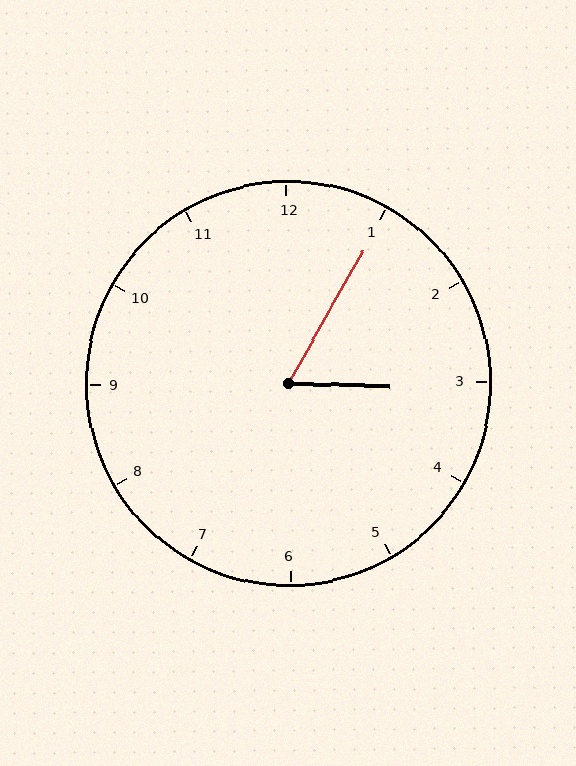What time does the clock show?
3:05.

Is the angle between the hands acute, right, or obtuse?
It is acute.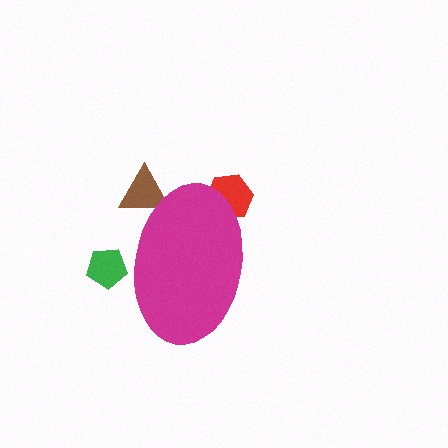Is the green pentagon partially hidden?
Yes, the green pentagon is partially hidden behind the magenta ellipse.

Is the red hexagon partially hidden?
Yes, the red hexagon is partially hidden behind the magenta ellipse.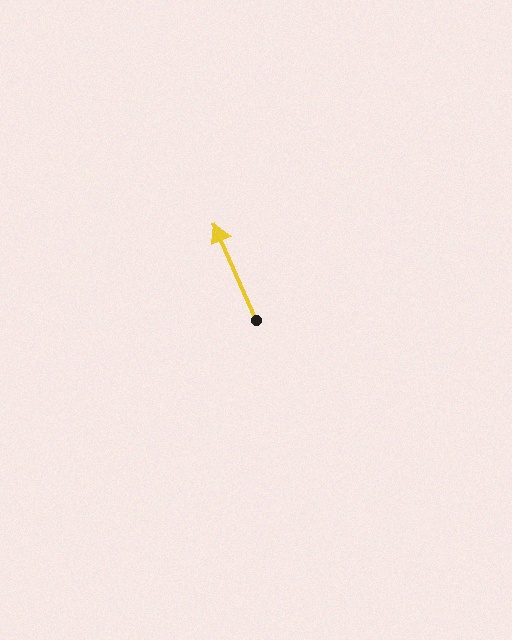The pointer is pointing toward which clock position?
Roughly 11 o'clock.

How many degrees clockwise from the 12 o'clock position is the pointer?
Approximately 336 degrees.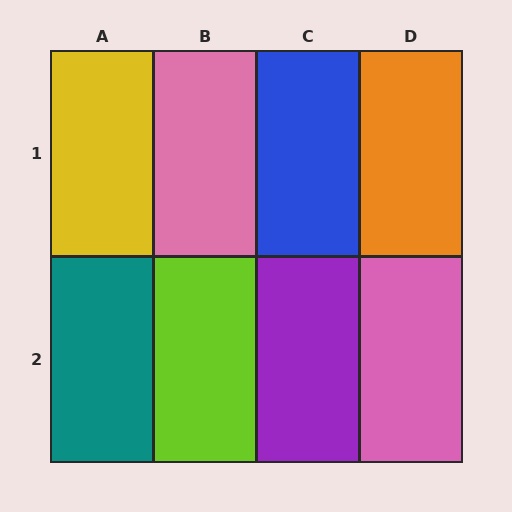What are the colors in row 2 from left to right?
Teal, lime, purple, pink.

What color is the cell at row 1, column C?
Blue.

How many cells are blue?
1 cell is blue.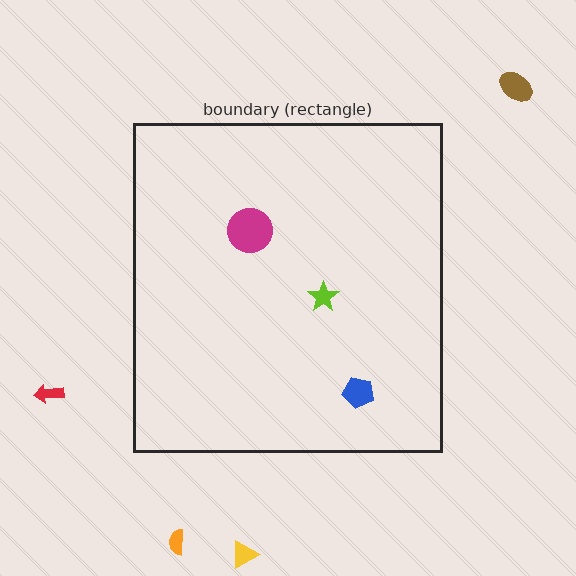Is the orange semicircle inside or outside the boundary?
Outside.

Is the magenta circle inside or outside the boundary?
Inside.